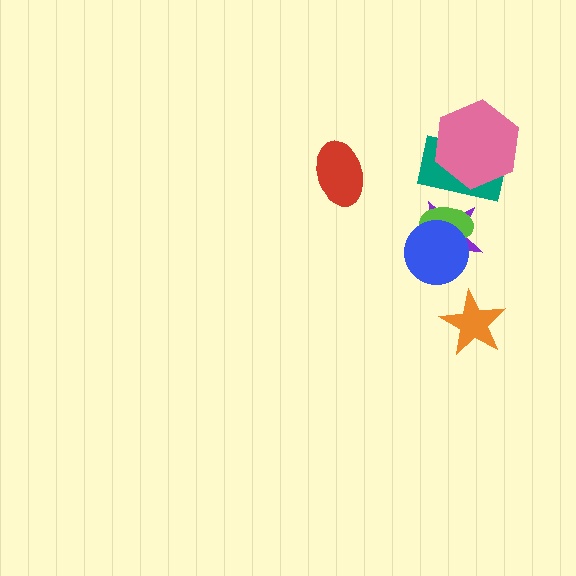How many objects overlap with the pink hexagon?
1 object overlaps with the pink hexagon.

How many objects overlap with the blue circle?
2 objects overlap with the blue circle.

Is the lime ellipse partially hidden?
Yes, it is partially covered by another shape.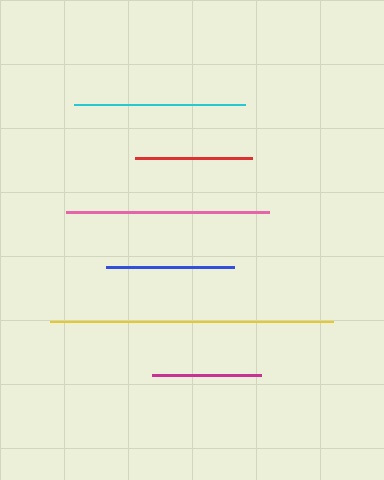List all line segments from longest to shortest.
From longest to shortest: yellow, pink, cyan, blue, red, magenta.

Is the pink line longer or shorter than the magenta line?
The pink line is longer than the magenta line.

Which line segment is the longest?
The yellow line is the longest at approximately 283 pixels.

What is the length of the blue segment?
The blue segment is approximately 127 pixels long.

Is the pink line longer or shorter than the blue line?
The pink line is longer than the blue line.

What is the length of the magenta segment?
The magenta segment is approximately 109 pixels long.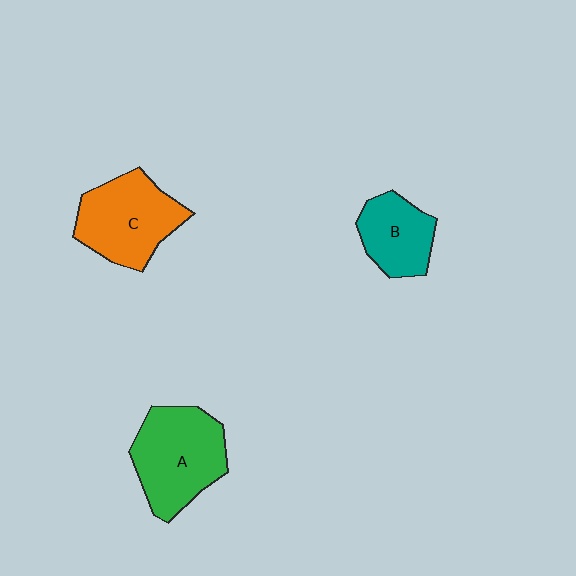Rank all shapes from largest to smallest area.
From largest to smallest: A (green), C (orange), B (teal).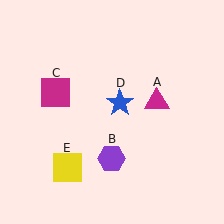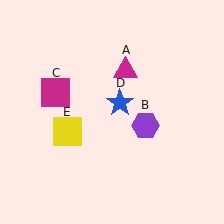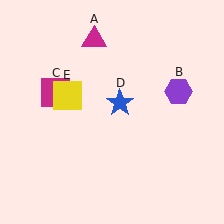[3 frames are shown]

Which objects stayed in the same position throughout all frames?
Magenta square (object C) and blue star (object D) remained stationary.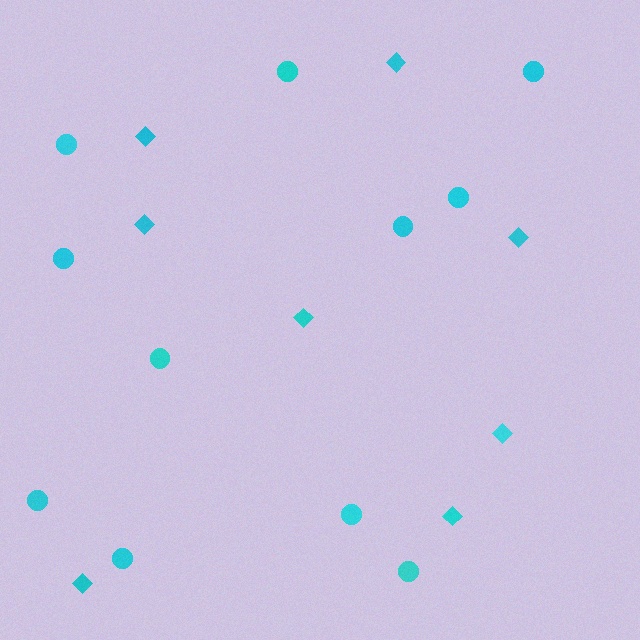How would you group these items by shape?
There are 2 groups: one group of diamonds (8) and one group of circles (11).